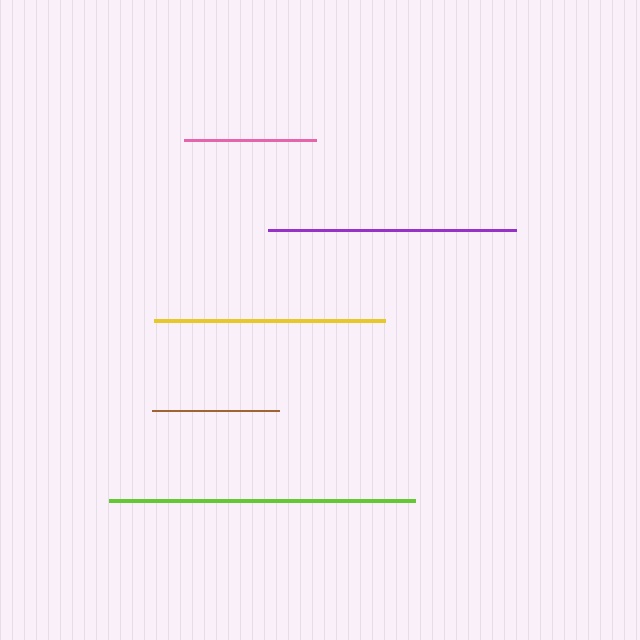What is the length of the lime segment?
The lime segment is approximately 306 pixels long.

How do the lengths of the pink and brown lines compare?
The pink and brown lines are approximately the same length.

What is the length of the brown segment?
The brown segment is approximately 127 pixels long.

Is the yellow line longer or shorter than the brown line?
The yellow line is longer than the brown line.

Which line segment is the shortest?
The brown line is the shortest at approximately 127 pixels.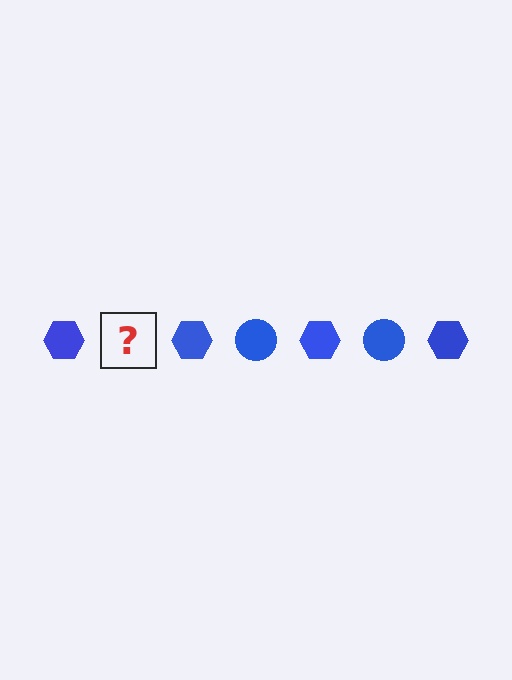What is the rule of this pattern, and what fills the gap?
The rule is that the pattern cycles through hexagon, circle shapes in blue. The gap should be filled with a blue circle.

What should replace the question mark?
The question mark should be replaced with a blue circle.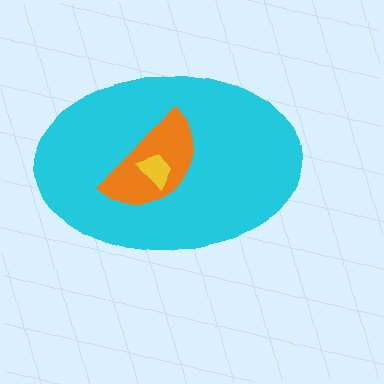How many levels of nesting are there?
3.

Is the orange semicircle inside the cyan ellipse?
Yes.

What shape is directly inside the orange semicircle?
The yellow trapezoid.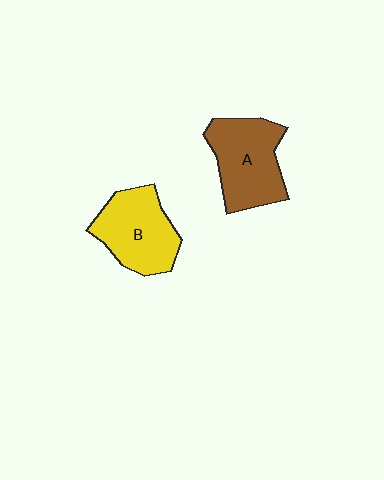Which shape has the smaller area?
Shape B (yellow).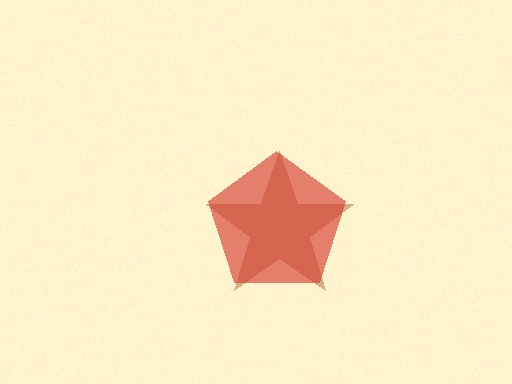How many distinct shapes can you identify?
There are 2 distinct shapes: a brown star, a red pentagon.